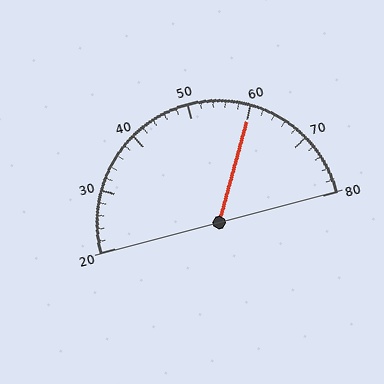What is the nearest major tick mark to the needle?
The nearest major tick mark is 60.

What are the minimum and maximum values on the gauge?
The gauge ranges from 20 to 80.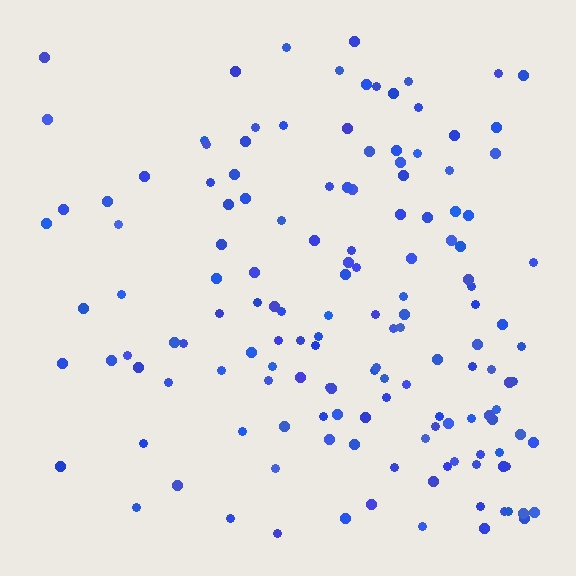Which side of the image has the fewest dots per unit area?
The left.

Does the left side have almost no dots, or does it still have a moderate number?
Still a moderate number, just noticeably fewer than the right.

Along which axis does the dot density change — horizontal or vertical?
Horizontal.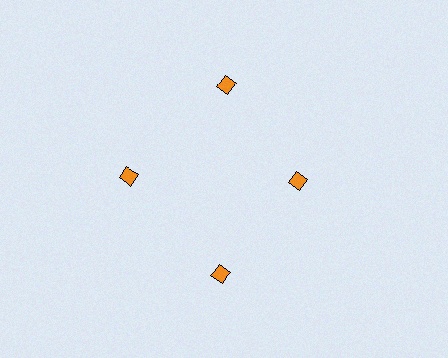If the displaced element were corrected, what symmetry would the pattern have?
It would have 4-fold rotational symmetry — the pattern would map onto itself every 90 degrees.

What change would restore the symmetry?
The symmetry would be restored by moving it outward, back onto the ring so that all 4 diamonds sit at equal angles and equal distance from the center.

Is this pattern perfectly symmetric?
No. The 4 orange diamonds are arranged in a ring, but one element near the 3 o'clock position is pulled inward toward the center, breaking the 4-fold rotational symmetry.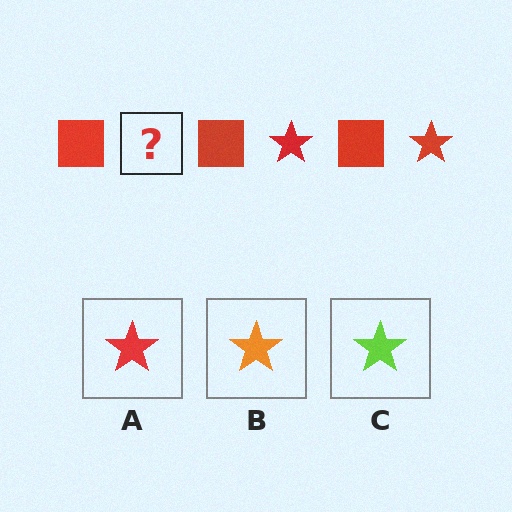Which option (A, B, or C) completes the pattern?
A.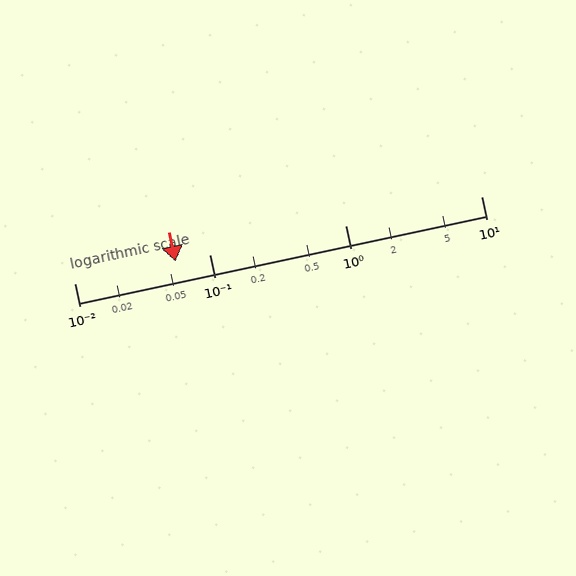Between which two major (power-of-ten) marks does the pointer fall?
The pointer is between 0.01 and 0.1.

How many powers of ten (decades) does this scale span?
The scale spans 3 decades, from 0.01 to 10.